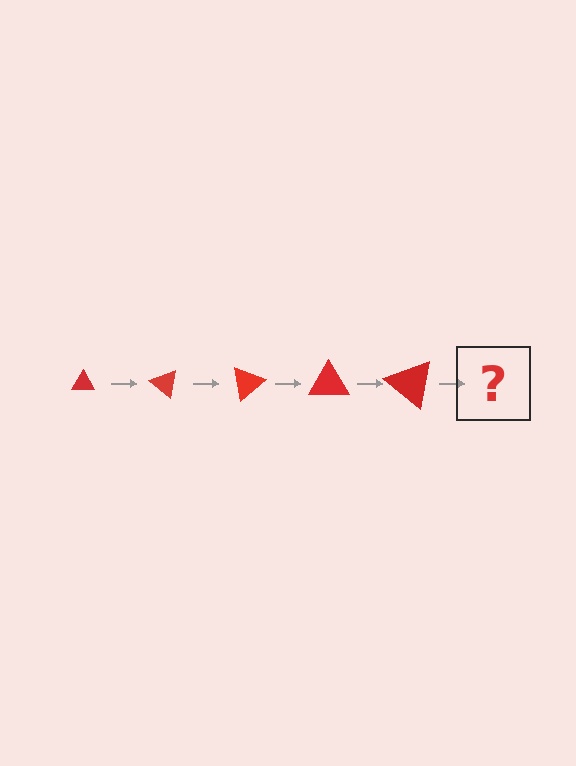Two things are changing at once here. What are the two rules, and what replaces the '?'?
The two rules are that the triangle grows larger each step and it rotates 40 degrees each step. The '?' should be a triangle, larger than the previous one and rotated 200 degrees from the start.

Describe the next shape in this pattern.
It should be a triangle, larger than the previous one and rotated 200 degrees from the start.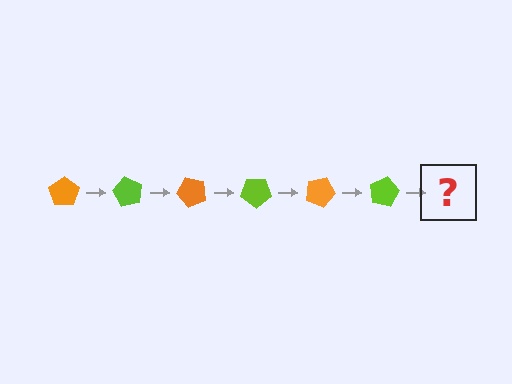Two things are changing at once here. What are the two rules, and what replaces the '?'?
The two rules are that it rotates 60 degrees each step and the color cycles through orange and lime. The '?' should be an orange pentagon, rotated 360 degrees from the start.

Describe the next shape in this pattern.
It should be an orange pentagon, rotated 360 degrees from the start.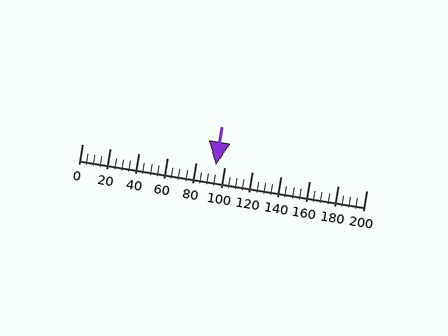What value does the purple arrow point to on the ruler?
The purple arrow points to approximately 94.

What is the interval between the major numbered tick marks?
The major tick marks are spaced 20 units apart.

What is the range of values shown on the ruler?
The ruler shows values from 0 to 200.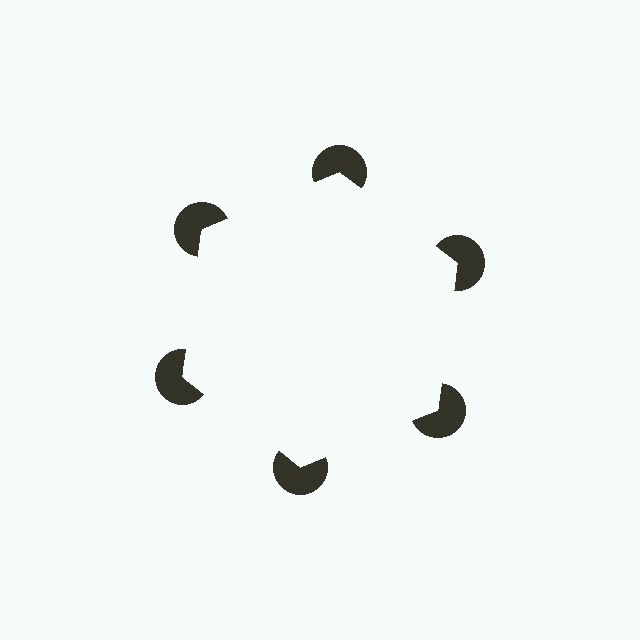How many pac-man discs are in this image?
There are 6 — one at each vertex of the illusory hexagon.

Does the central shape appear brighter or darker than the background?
It typically appears slightly brighter than the background, even though no actual brightness change is drawn.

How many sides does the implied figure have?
6 sides.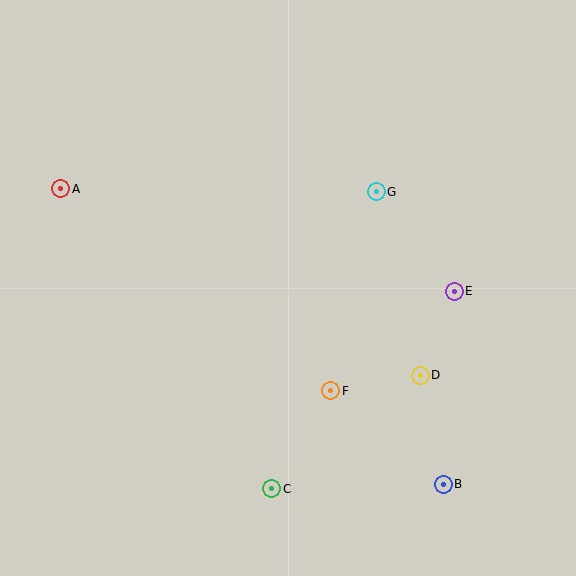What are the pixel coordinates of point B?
Point B is at (443, 484).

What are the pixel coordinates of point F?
Point F is at (331, 391).